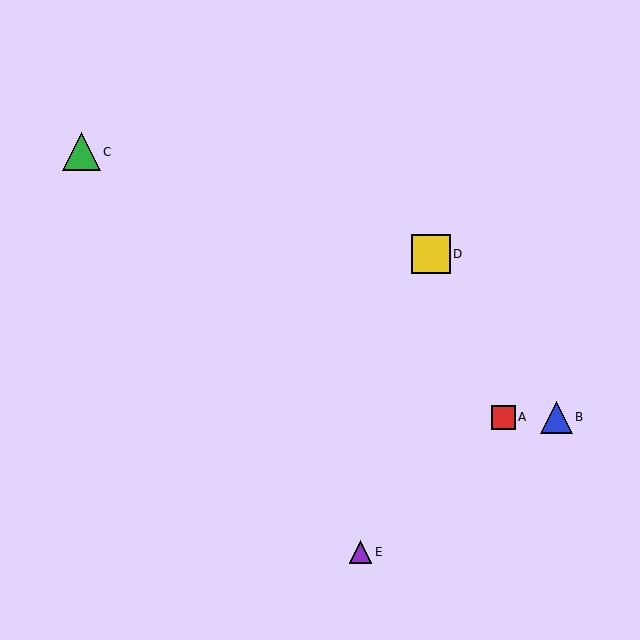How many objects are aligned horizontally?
2 objects (A, B) are aligned horizontally.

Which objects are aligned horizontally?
Objects A, B are aligned horizontally.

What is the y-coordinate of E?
Object E is at y≈552.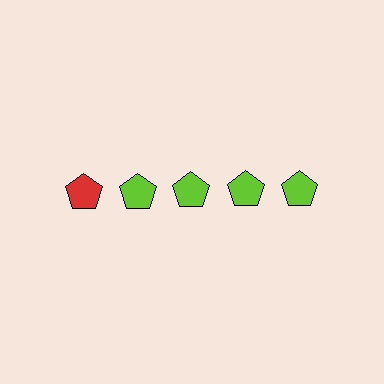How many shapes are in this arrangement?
There are 5 shapes arranged in a grid pattern.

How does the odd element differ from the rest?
It has a different color: red instead of lime.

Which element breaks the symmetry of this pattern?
The red pentagon in the top row, leftmost column breaks the symmetry. All other shapes are lime pentagons.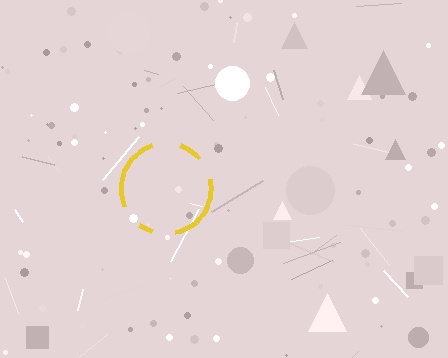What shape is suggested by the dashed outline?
The dashed outline suggests a circle.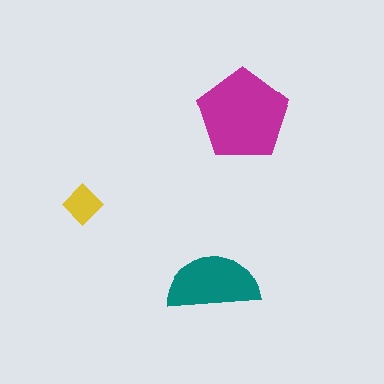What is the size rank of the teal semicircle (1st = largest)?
2nd.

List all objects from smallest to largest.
The yellow diamond, the teal semicircle, the magenta pentagon.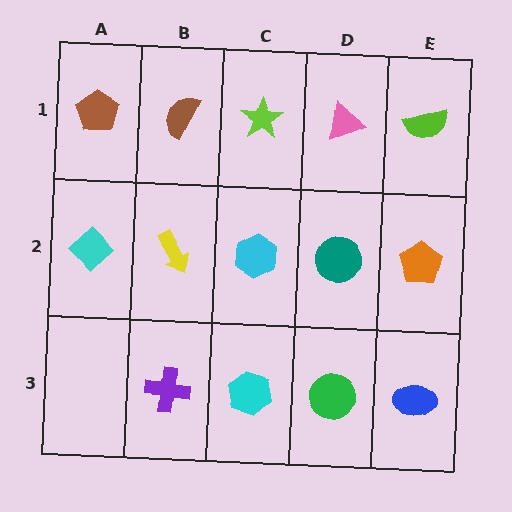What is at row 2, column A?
A cyan diamond.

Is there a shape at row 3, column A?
No, that cell is empty.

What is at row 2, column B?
A yellow arrow.